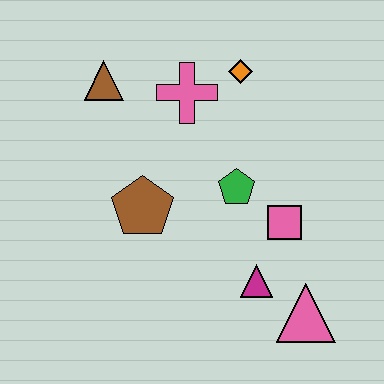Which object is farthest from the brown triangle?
The pink triangle is farthest from the brown triangle.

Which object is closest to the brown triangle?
The pink cross is closest to the brown triangle.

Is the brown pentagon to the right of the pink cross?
No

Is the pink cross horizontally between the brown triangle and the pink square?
Yes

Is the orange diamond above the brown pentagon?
Yes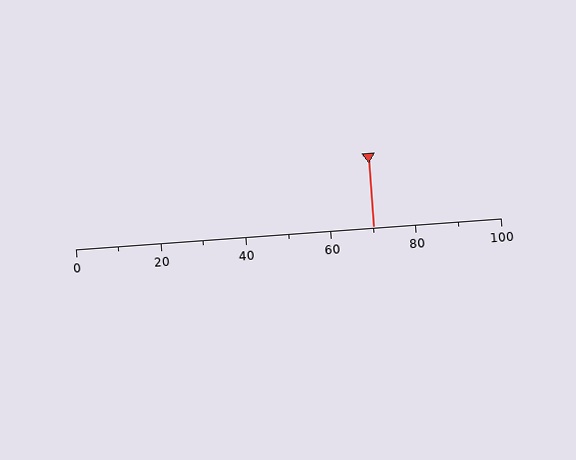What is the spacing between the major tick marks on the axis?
The major ticks are spaced 20 apart.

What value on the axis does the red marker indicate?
The marker indicates approximately 70.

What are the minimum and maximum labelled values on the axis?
The axis runs from 0 to 100.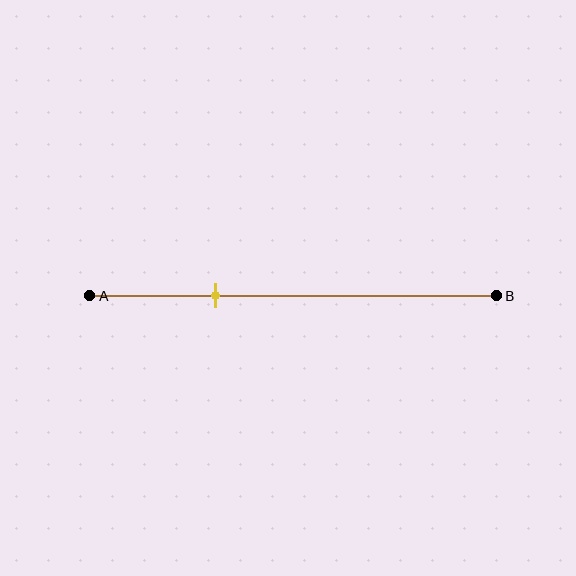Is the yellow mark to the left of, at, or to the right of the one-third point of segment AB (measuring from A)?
The yellow mark is approximately at the one-third point of segment AB.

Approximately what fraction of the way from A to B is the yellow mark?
The yellow mark is approximately 30% of the way from A to B.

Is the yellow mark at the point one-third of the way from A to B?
Yes, the mark is approximately at the one-third point.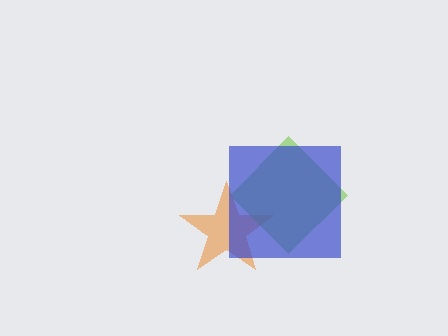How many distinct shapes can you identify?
There are 3 distinct shapes: an orange star, a lime diamond, a blue square.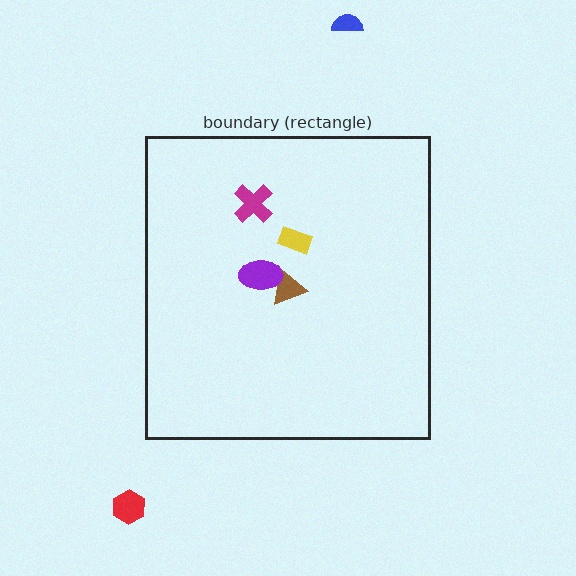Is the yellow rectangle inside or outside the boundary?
Inside.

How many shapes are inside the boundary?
4 inside, 2 outside.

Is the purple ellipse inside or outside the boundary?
Inside.